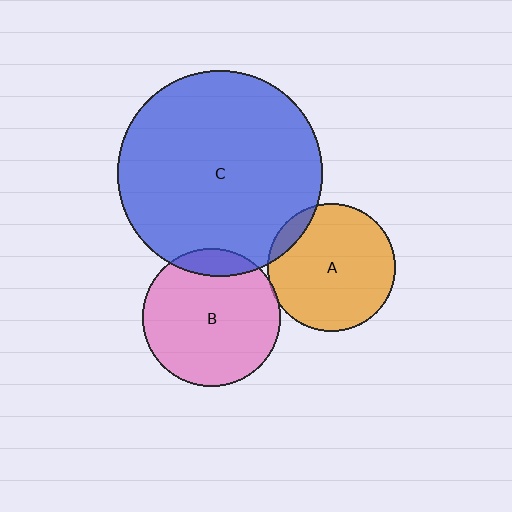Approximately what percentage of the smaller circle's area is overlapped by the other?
Approximately 10%.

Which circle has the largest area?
Circle C (blue).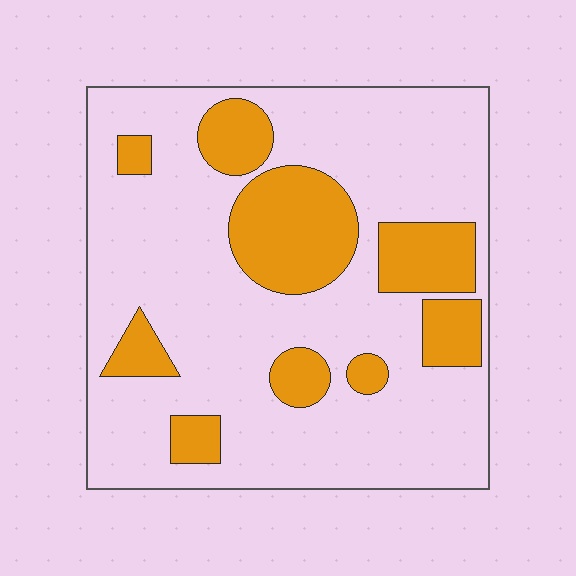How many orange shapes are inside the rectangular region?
9.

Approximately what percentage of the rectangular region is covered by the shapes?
Approximately 25%.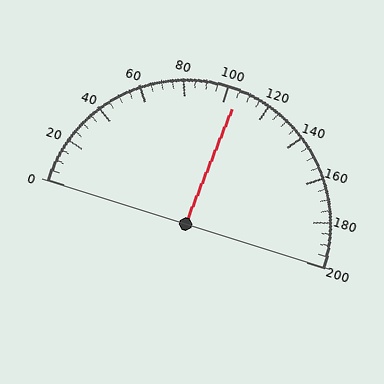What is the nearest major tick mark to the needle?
The nearest major tick mark is 100.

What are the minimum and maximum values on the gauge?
The gauge ranges from 0 to 200.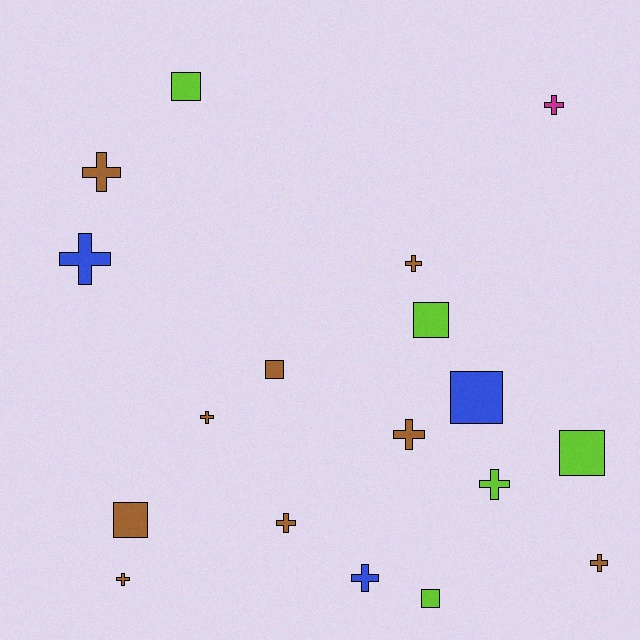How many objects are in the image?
There are 18 objects.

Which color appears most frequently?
Brown, with 9 objects.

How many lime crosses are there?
There is 1 lime cross.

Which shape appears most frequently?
Cross, with 11 objects.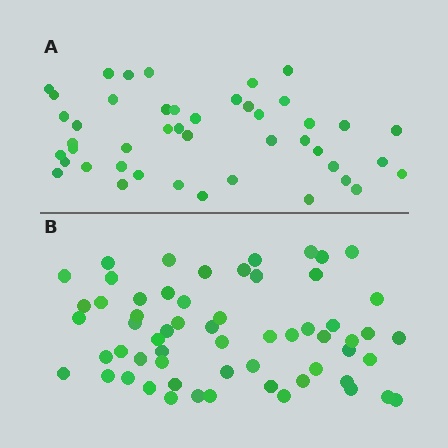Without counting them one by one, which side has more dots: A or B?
Region B (the bottom region) has more dots.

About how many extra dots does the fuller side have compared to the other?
Region B has approximately 15 more dots than region A.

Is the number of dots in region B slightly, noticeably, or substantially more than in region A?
Region B has noticeably more, but not dramatically so. The ratio is roughly 1.3 to 1.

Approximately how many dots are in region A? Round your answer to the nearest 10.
About 40 dots. (The exact count is 45, which rounds to 40.)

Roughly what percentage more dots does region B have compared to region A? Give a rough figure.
About 35% more.